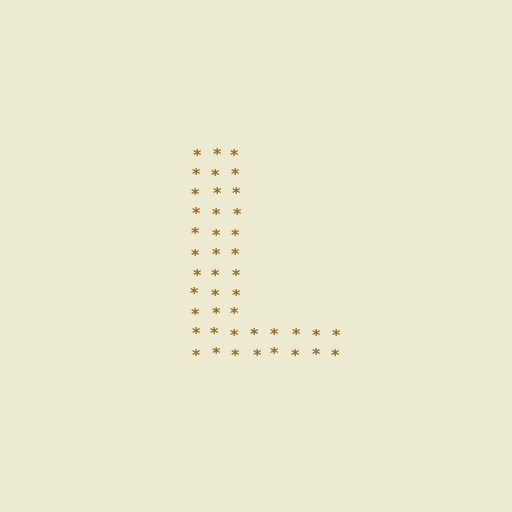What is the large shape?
The large shape is the letter L.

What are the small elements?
The small elements are asterisks.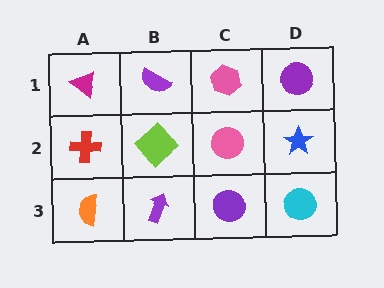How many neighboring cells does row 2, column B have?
4.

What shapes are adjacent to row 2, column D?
A purple circle (row 1, column D), a cyan circle (row 3, column D), a pink circle (row 2, column C).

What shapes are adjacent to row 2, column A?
A magenta triangle (row 1, column A), an orange semicircle (row 3, column A), a lime diamond (row 2, column B).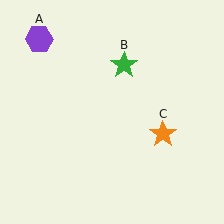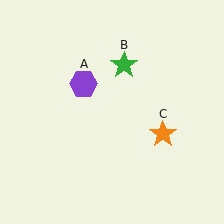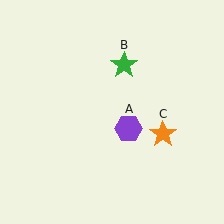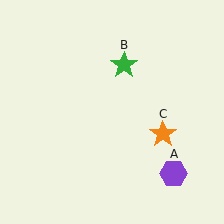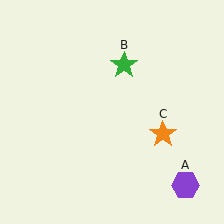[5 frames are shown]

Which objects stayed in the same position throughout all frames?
Green star (object B) and orange star (object C) remained stationary.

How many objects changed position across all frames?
1 object changed position: purple hexagon (object A).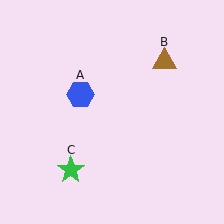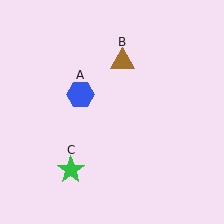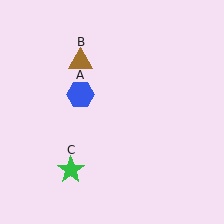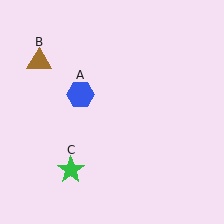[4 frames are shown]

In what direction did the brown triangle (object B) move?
The brown triangle (object B) moved left.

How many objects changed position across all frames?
1 object changed position: brown triangle (object B).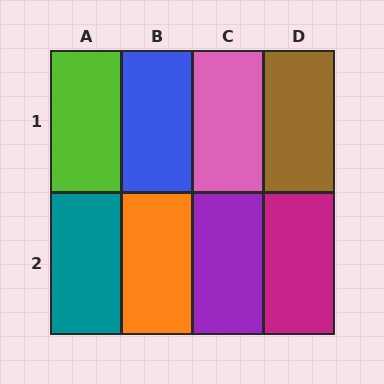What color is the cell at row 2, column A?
Teal.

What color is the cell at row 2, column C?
Purple.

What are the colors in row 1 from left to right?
Lime, blue, pink, brown.